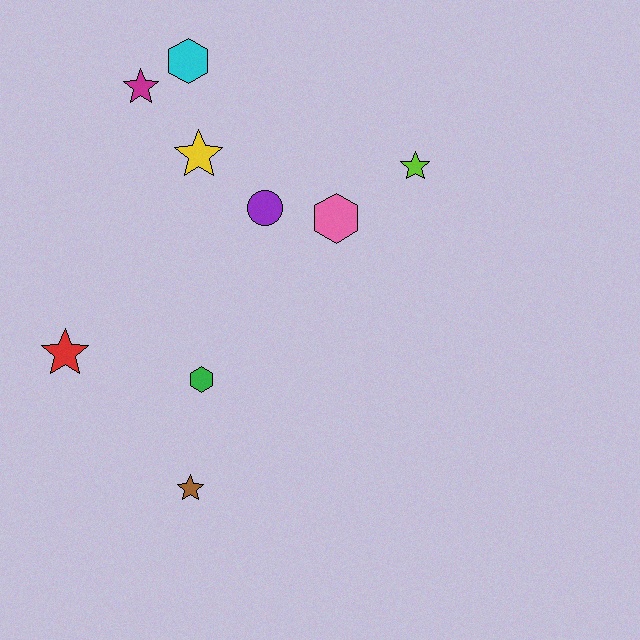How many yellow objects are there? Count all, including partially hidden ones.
There is 1 yellow object.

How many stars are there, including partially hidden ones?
There are 5 stars.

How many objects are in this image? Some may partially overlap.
There are 9 objects.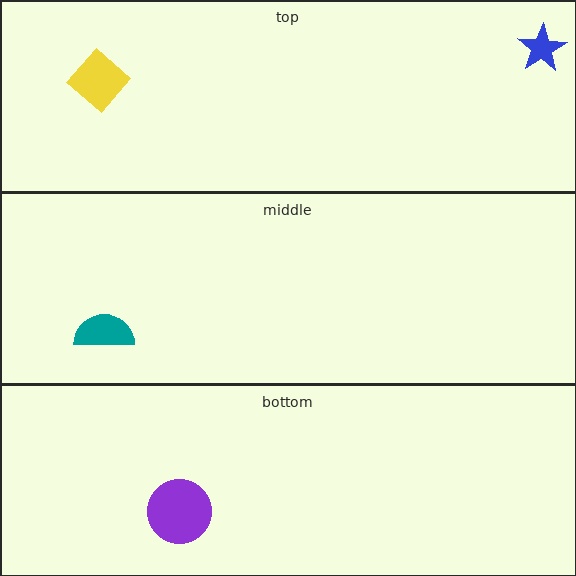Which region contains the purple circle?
The bottom region.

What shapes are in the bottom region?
The purple circle.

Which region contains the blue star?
The top region.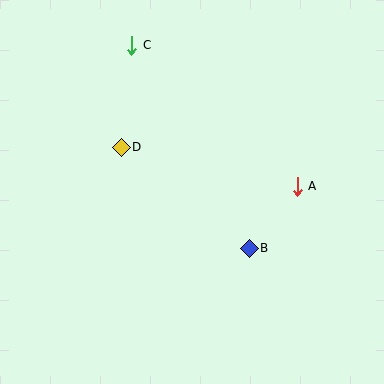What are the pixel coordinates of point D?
Point D is at (121, 147).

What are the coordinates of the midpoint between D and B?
The midpoint between D and B is at (185, 198).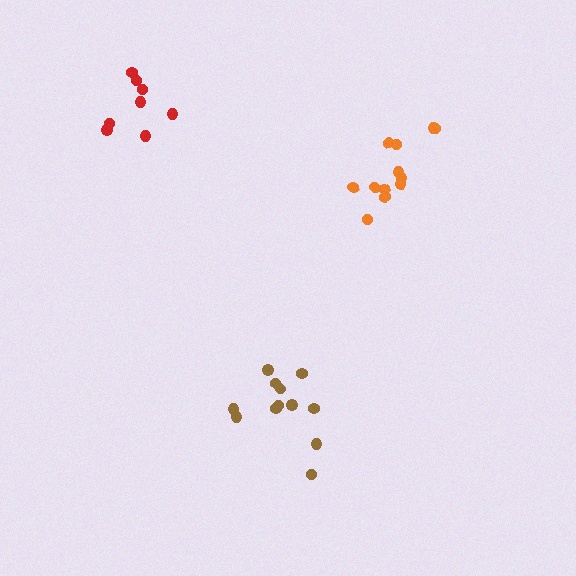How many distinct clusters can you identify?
There are 3 distinct clusters.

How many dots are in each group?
Group 1: 12 dots, Group 2: 12 dots, Group 3: 8 dots (32 total).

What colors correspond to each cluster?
The clusters are colored: orange, brown, red.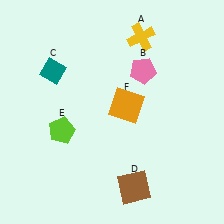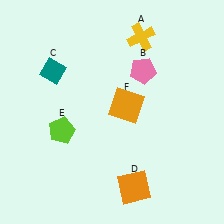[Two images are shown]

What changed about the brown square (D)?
In Image 1, D is brown. In Image 2, it changed to orange.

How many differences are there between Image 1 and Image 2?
There is 1 difference between the two images.